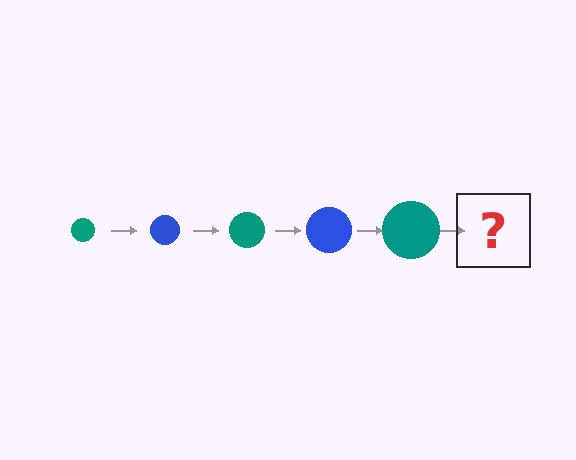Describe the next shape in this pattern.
It should be a blue circle, larger than the previous one.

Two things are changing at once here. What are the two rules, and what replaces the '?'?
The two rules are that the circle grows larger each step and the color cycles through teal and blue. The '?' should be a blue circle, larger than the previous one.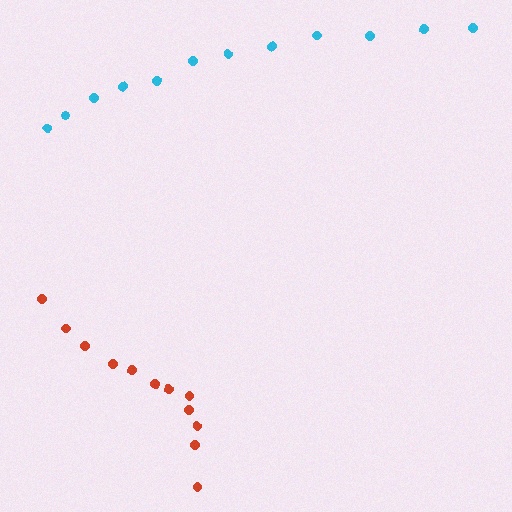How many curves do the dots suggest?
There are 2 distinct paths.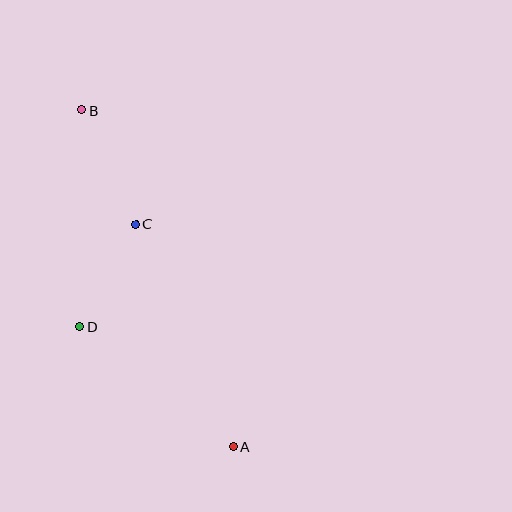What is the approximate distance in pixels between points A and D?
The distance between A and D is approximately 195 pixels.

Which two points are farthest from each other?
Points A and B are farthest from each other.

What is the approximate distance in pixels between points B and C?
The distance between B and C is approximately 126 pixels.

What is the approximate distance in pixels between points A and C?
The distance between A and C is approximately 243 pixels.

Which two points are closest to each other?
Points C and D are closest to each other.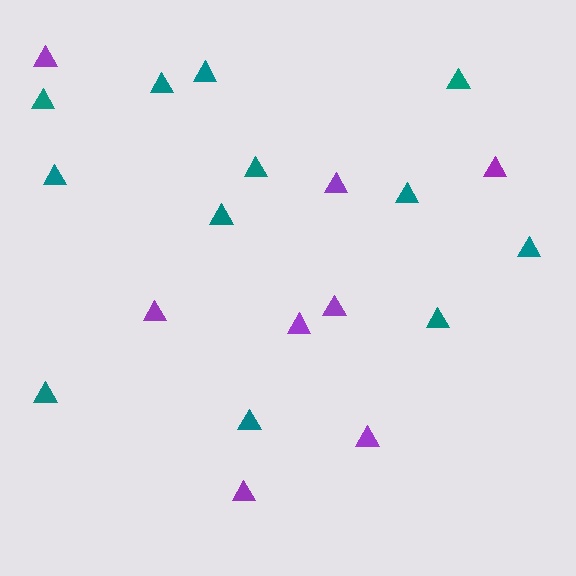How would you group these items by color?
There are 2 groups: one group of purple triangles (8) and one group of teal triangles (12).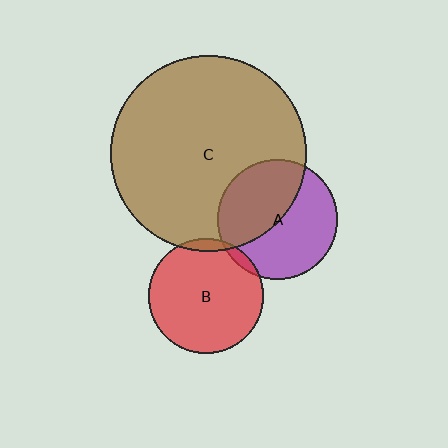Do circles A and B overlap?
Yes.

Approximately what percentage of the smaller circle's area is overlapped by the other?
Approximately 5%.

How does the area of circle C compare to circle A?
Approximately 2.7 times.